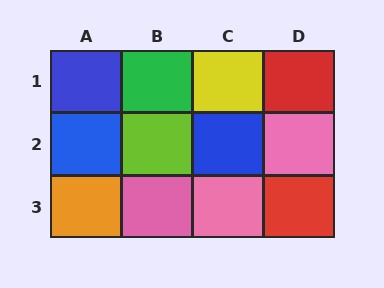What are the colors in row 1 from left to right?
Blue, green, yellow, red.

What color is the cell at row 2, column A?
Blue.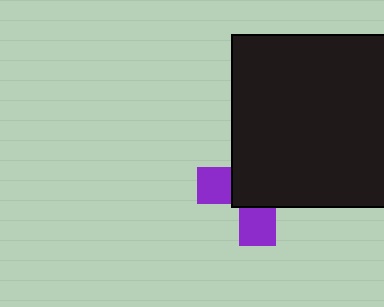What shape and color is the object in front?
The object in front is a black square.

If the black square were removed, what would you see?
You would see the complete purple cross.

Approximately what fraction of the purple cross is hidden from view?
Roughly 65% of the purple cross is hidden behind the black square.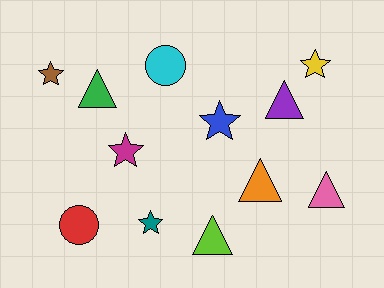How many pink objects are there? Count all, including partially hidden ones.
There is 1 pink object.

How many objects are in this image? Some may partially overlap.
There are 12 objects.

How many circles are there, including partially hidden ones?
There are 2 circles.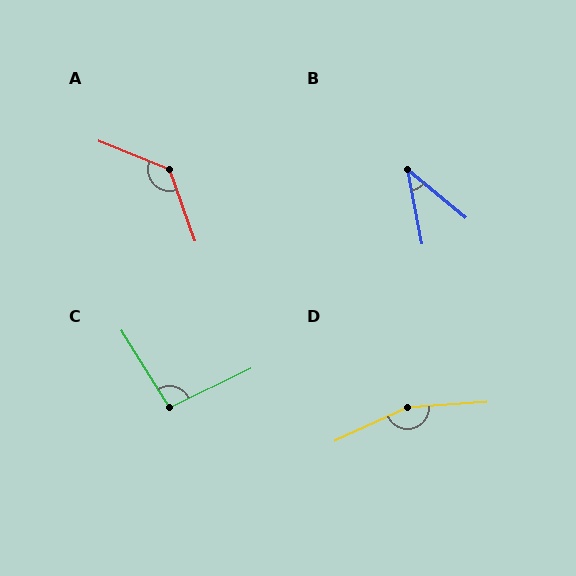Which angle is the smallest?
B, at approximately 39 degrees.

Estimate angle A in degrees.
Approximately 132 degrees.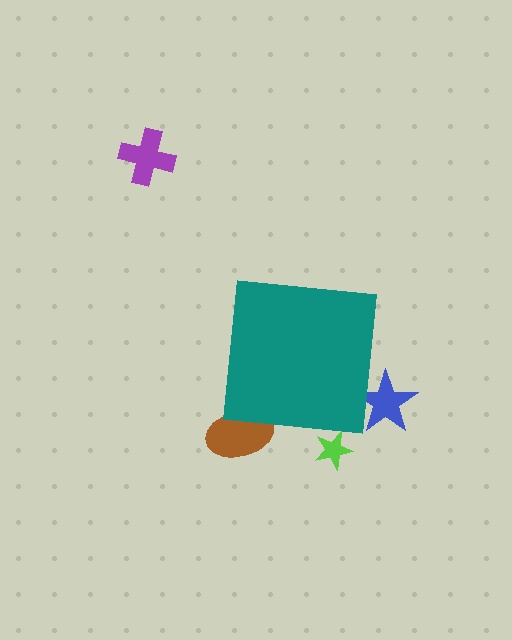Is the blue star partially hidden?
Yes, the blue star is partially hidden behind the teal square.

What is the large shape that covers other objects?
A teal square.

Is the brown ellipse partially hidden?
Yes, the brown ellipse is partially hidden behind the teal square.